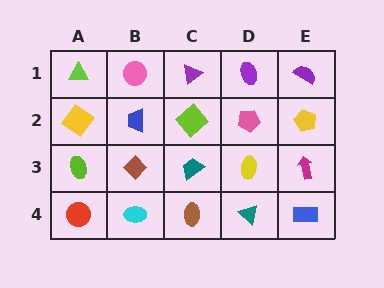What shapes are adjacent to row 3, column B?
A blue trapezoid (row 2, column B), a cyan ellipse (row 4, column B), a lime ellipse (row 3, column A), a teal trapezoid (row 3, column C).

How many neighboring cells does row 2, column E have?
3.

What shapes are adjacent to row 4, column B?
A brown diamond (row 3, column B), a red circle (row 4, column A), a brown ellipse (row 4, column C).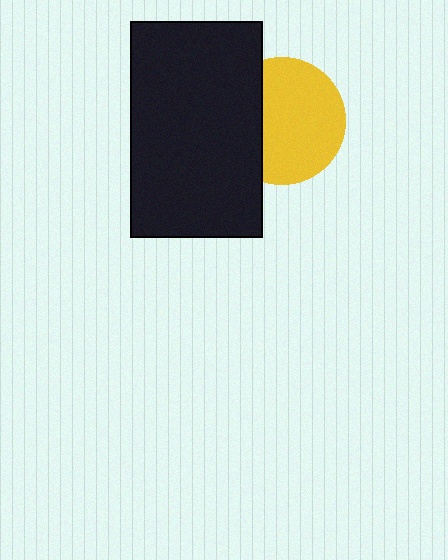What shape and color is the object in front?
The object in front is a black rectangle.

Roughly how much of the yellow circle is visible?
Most of it is visible (roughly 68%).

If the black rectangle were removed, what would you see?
You would see the complete yellow circle.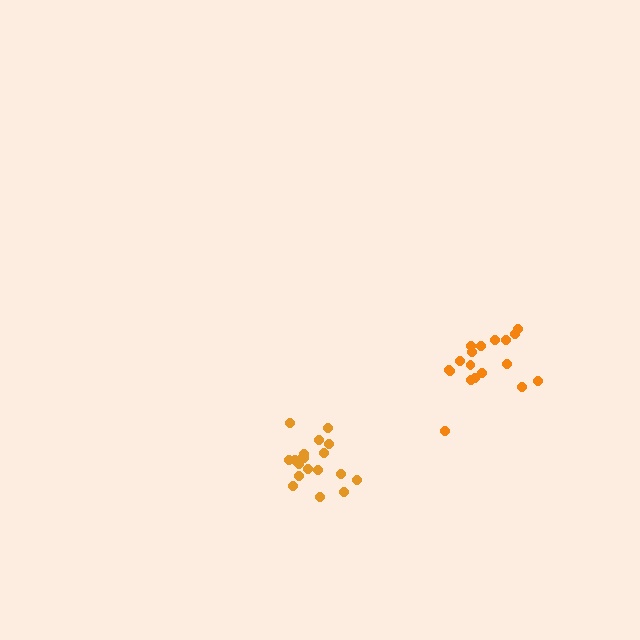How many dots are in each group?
Group 1: 19 dots, Group 2: 18 dots (37 total).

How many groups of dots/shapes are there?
There are 2 groups.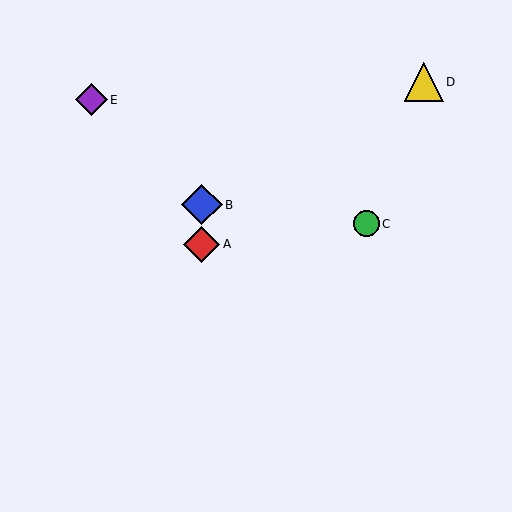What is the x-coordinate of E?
Object E is at x≈91.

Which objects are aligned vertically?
Objects A, B are aligned vertically.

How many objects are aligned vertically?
2 objects (A, B) are aligned vertically.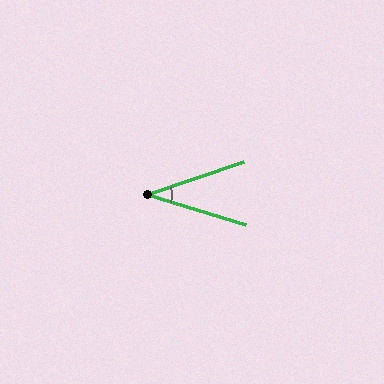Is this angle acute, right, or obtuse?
It is acute.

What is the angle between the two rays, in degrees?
Approximately 36 degrees.